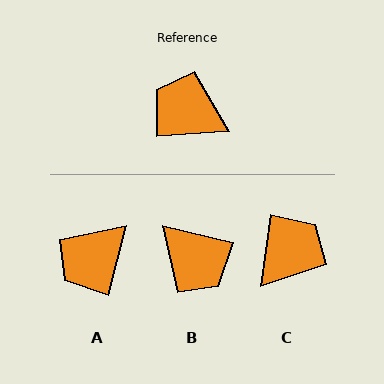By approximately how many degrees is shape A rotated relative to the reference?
Approximately 72 degrees counter-clockwise.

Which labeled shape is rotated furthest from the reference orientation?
B, about 163 degrees away.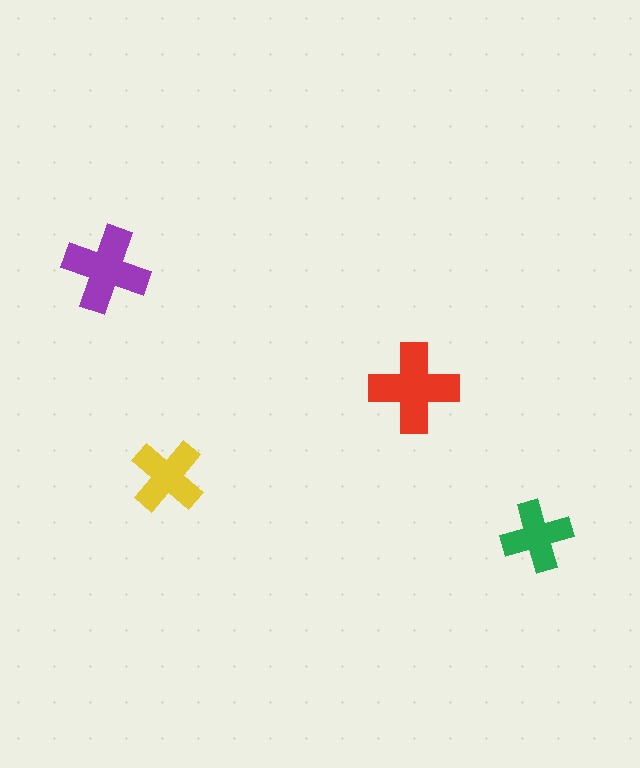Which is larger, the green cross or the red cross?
The red one.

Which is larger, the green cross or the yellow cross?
The yellow one.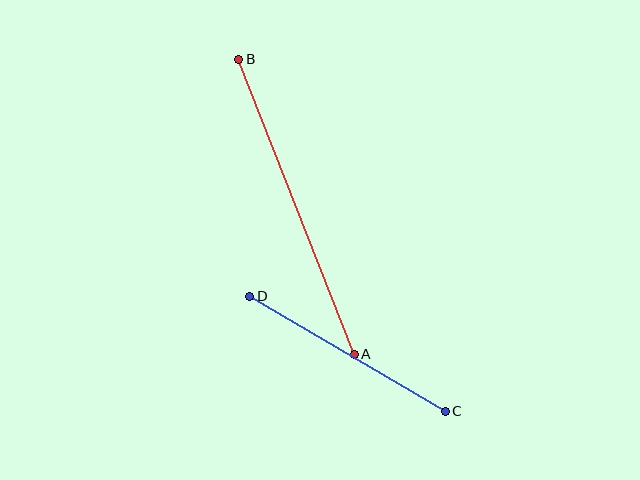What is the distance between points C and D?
The distance is approximately 227 pixels.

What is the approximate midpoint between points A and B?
The midpoint is at approximately (296, 207) pixels.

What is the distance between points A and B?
The distance is approximately 317 pixels.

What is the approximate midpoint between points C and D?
The midpoint is at approximately (347, 354) pixels.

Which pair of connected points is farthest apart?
Points A and B are farthest apart.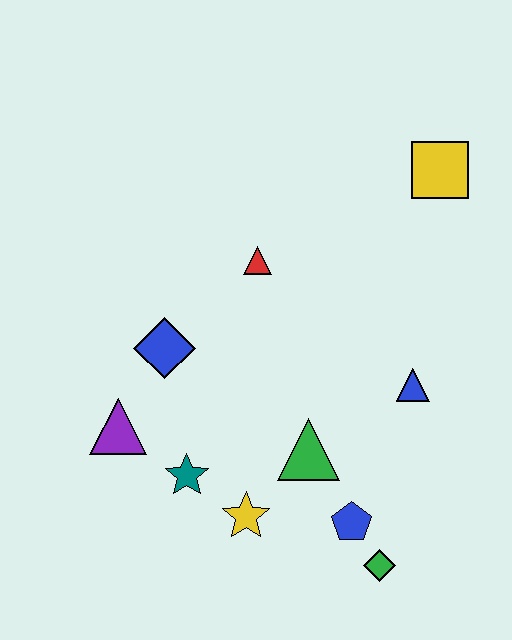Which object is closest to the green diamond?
The blue pentagon is closest to the green diamond.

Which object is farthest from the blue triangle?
The purple triangle is farthest from the blue triangle.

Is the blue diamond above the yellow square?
No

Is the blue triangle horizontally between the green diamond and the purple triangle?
No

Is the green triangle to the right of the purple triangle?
Yes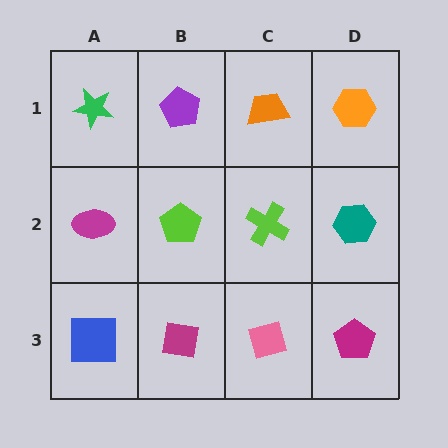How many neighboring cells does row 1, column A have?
2.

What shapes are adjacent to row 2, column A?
A green star (row 1, column A), a blue square (row 3, column A), a lime pentagon (row 2, column B).